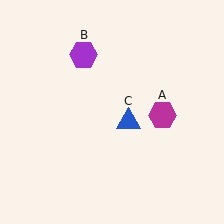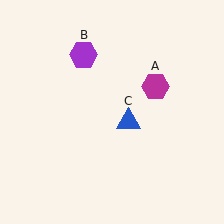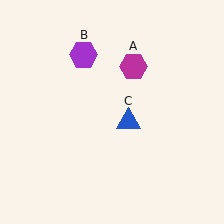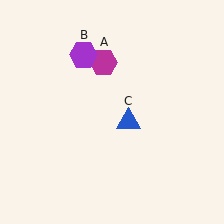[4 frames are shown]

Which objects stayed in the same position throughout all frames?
Purple hexagon (object B) and blue triangle (object C) remained stationary.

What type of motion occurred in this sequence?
The magenta hexagon (object A) rotated counterclockwise around the center of the scene.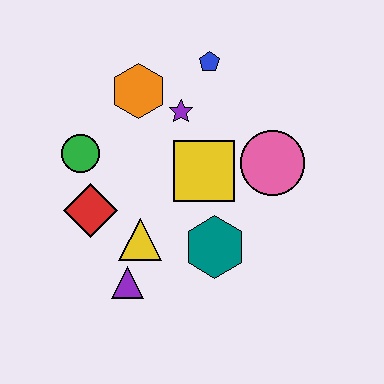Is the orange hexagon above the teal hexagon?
Yes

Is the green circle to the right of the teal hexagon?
No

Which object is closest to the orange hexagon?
The purple star is closest to the orange hexagon.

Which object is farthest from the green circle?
The pink circle is farthest from the green circle.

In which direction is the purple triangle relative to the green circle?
The purple triangle is below the green circle.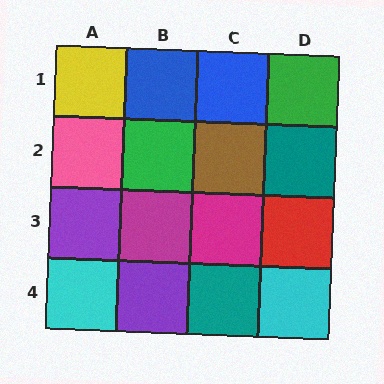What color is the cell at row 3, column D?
Red.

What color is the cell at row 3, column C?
Magenta.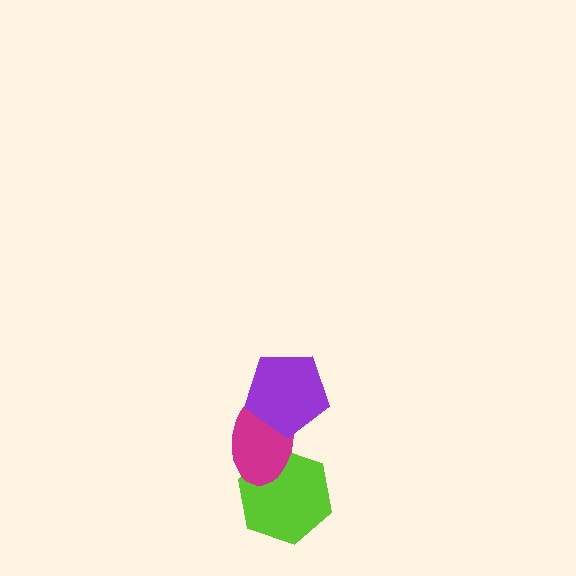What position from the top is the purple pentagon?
The purple pentagon is 1st from the top.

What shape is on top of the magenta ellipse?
The purple pentagon is on top of the magenta ellipse.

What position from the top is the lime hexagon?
The lime hexagon is 3rd from the top.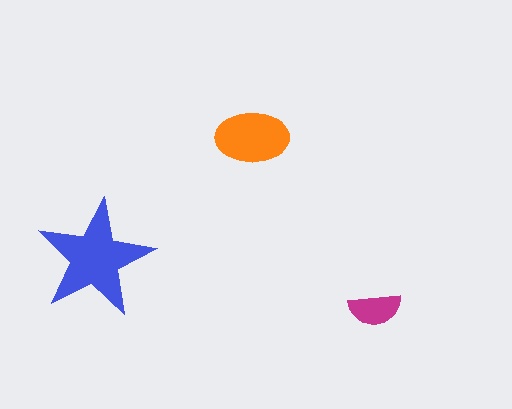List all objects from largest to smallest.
The blue star, the orange ellipse, the magenta semicircle.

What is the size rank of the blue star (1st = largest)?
1st.